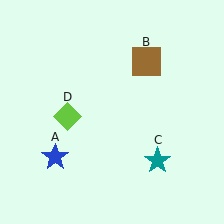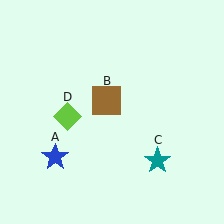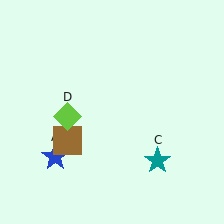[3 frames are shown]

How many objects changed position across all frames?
1 object changed position: brown square (object B).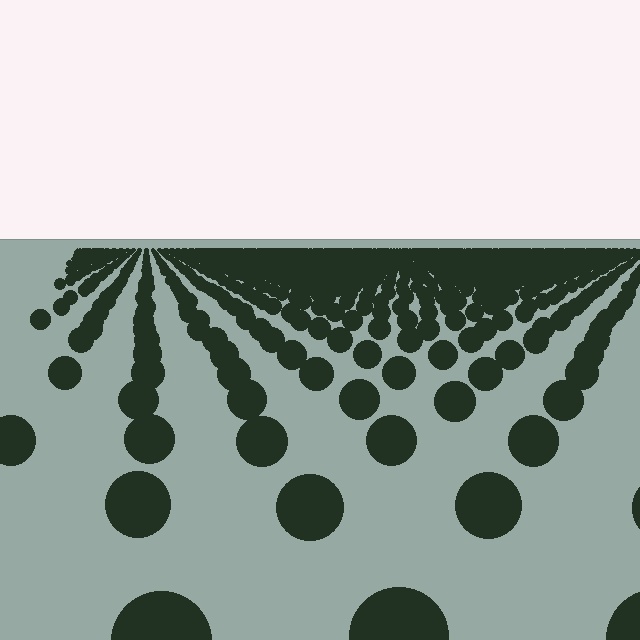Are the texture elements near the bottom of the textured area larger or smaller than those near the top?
Larger. Near the bottom, elements are closer to the viewer and appear at a bigger on-screen size.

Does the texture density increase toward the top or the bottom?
Density increases toward the top.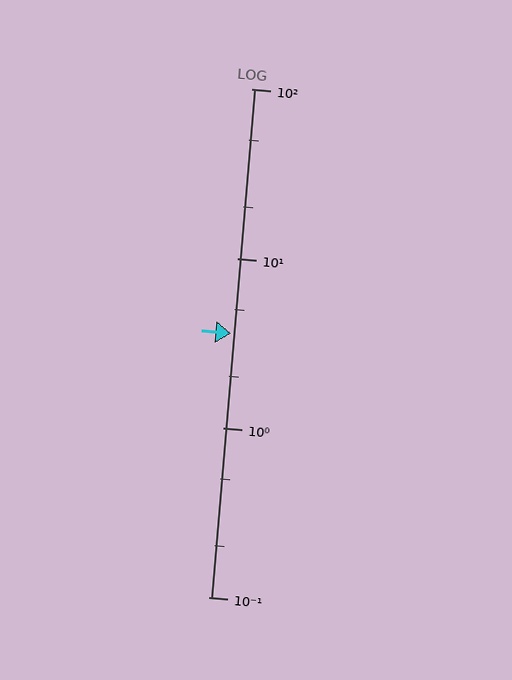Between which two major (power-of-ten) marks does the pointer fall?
The pointer is between 1 and 10.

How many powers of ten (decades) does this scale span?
The scale spans 3 decades, from 0.1 to 100.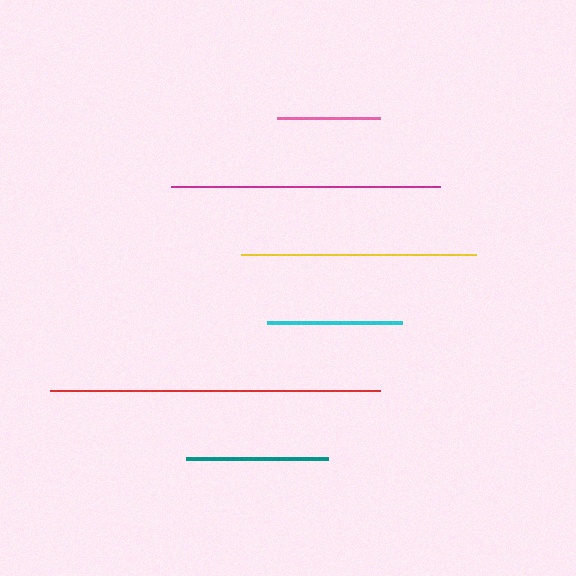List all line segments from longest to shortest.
From longest to shortest: red, magenta, yellow, teal, cyan, pink.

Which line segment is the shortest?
The pink line is the shortest at approximately 104 pixels.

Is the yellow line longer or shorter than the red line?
The red line is longer than the yellow line.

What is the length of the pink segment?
The pink segment is approximately 104 pixels long.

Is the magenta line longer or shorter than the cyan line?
The magenta line is longer than the cyan line.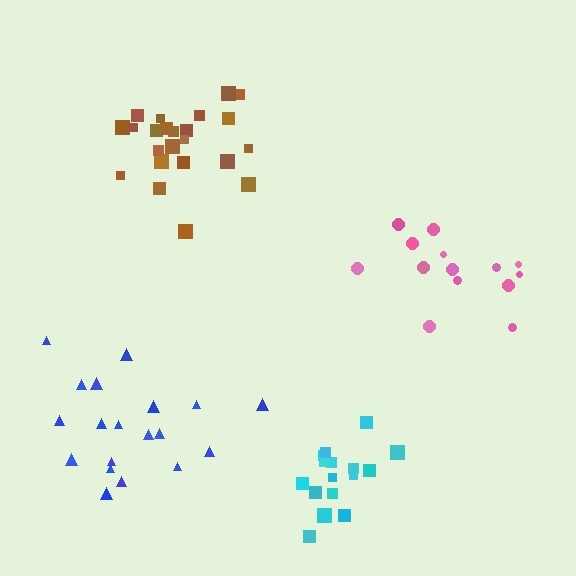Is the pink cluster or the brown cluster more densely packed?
Brown.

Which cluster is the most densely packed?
Cyan.